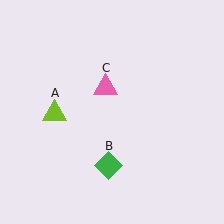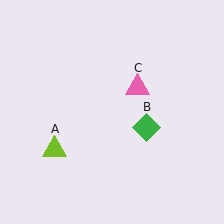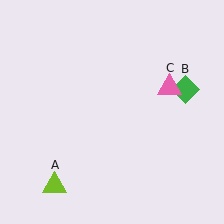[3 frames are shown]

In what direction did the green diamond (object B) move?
The green diamond (object B) moved up and to the right.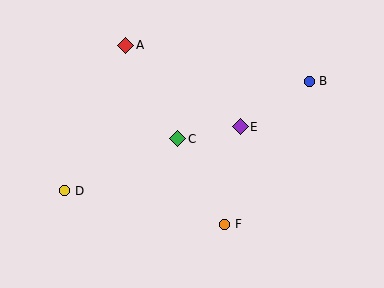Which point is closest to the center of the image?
Point C at (178, 139) is closest to the center.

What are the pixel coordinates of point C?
Point C is at (178, 139).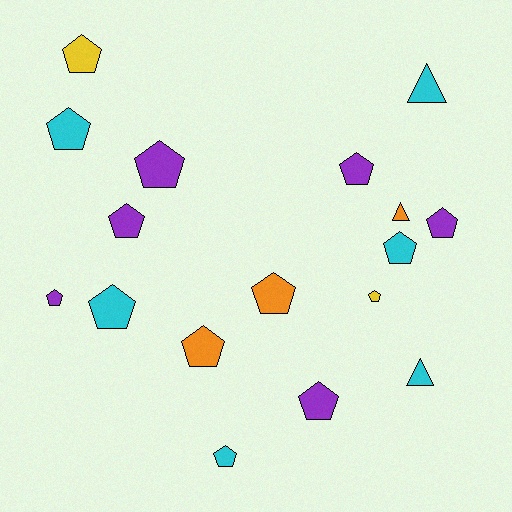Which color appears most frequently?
Cyan, with 6 objects.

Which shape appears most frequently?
Pentagon, with 14 objects.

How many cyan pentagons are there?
There are 4 cyan pentagons.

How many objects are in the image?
There are 17 objects.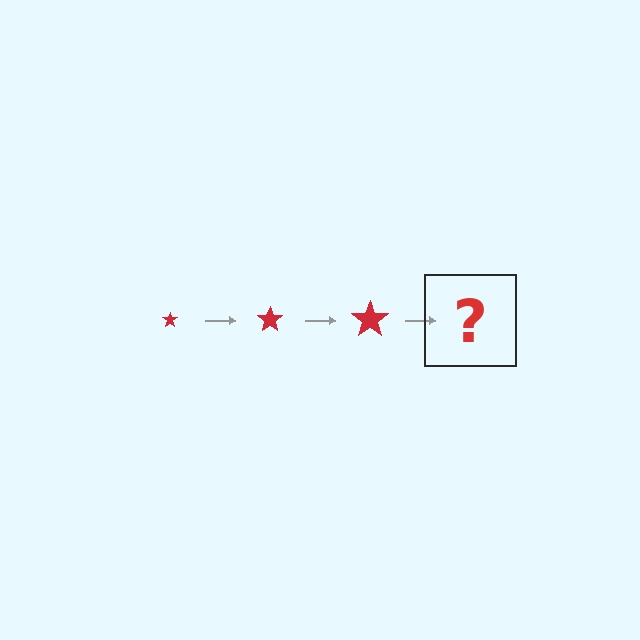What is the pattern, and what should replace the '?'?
The pattern is that the star gets progressively larger each step. The '?' should be a red star, larger than the previous one.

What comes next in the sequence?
The next element should be a red star, larger than the previous one.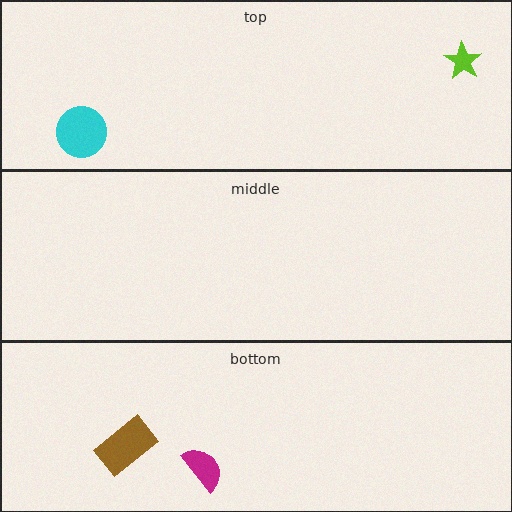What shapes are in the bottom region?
The brown rectangle, the magenta semicircle.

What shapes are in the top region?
The cyan circle, the lime star.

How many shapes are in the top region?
2.